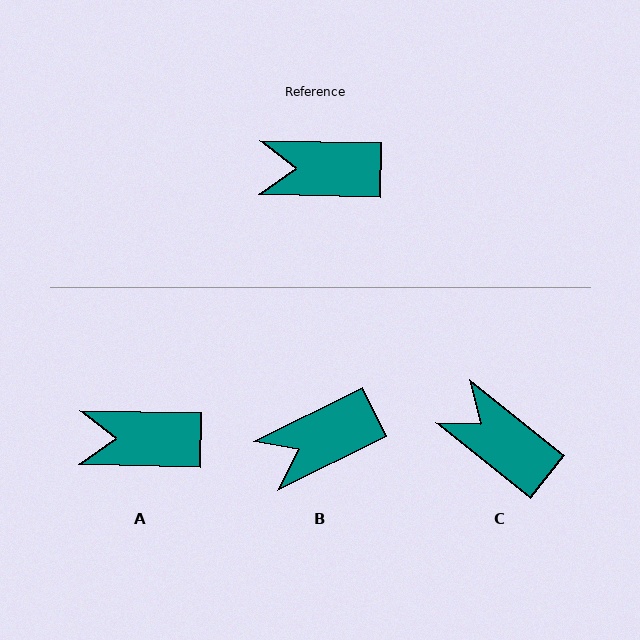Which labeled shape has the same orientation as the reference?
A.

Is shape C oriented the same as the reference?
No, it is off by about 37 degrees.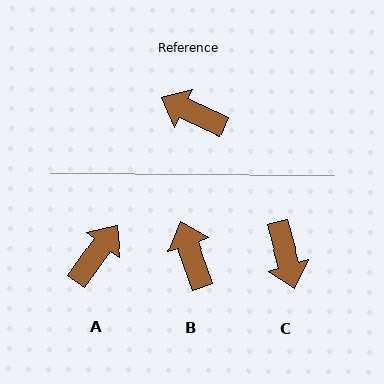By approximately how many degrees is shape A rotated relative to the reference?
Approximately 101 degrees clockwise.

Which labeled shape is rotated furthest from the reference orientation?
C, about 130 degrees away.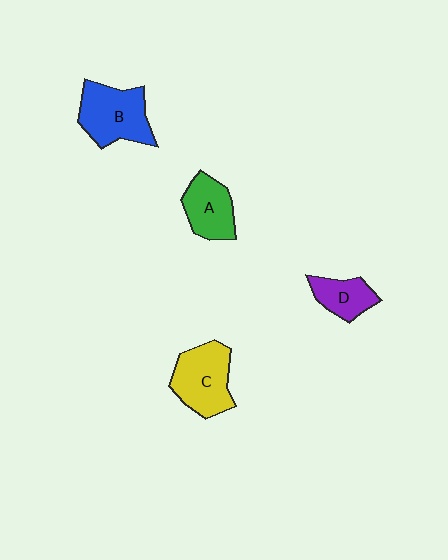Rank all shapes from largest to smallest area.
From largest to smallest: B (blue), C (yellow), A (green), D (purple).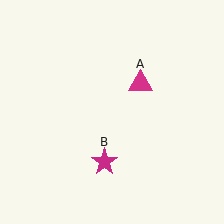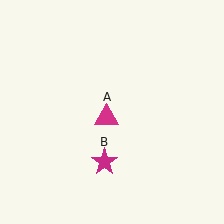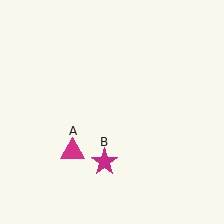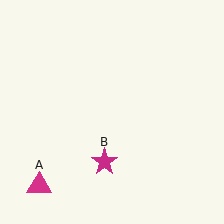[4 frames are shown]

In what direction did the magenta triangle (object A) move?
The magenta triangle (object A) moved down and to the left.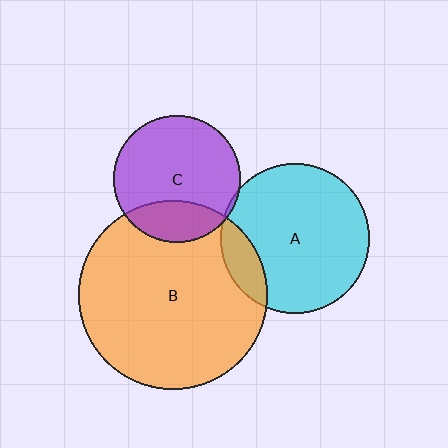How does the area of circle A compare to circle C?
Approximately 1.4 times.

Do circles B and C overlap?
Yes.